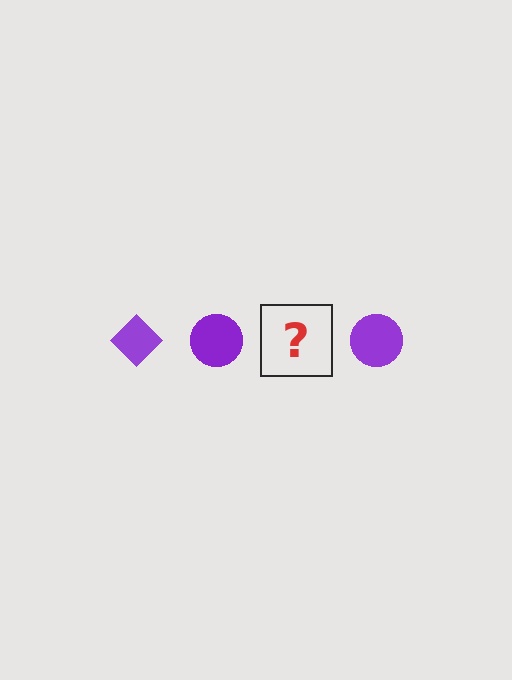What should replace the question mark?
The question mark should be replaced with a purple diamond.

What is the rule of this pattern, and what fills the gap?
The rule is that the pattern cycles through diamond, circle shapes in purple. The gap should be filled with a purple diamond.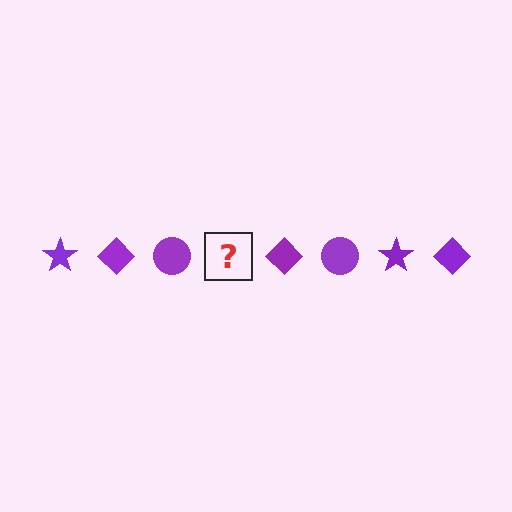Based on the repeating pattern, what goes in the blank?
The blank should be a purple star.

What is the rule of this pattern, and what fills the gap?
The rule is that the pattern cycles through star, diamond, circle shapes in purple. The gap should be filled with a purple star.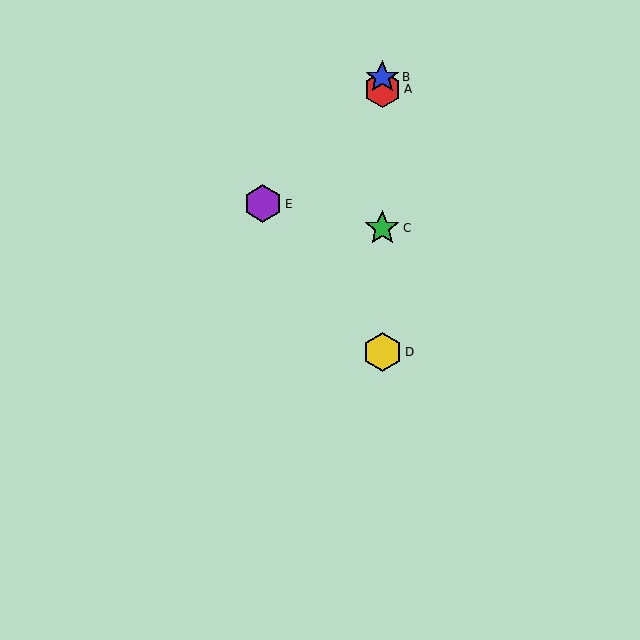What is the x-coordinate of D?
Object D is at x≈382.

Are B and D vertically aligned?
Yes, both are at x≈382.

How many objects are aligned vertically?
4 objects (A, B, C, D) are aligned vertically.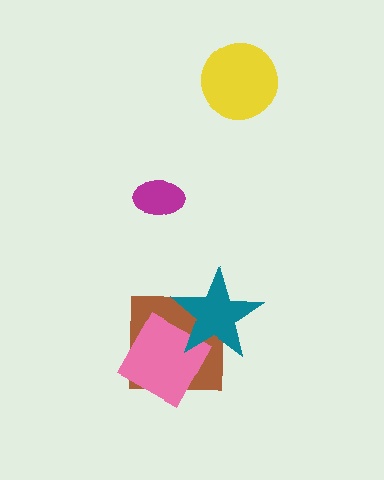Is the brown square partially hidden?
Yes, it is partially covered by another shape.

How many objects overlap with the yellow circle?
0 objects overlap with the yellow circle.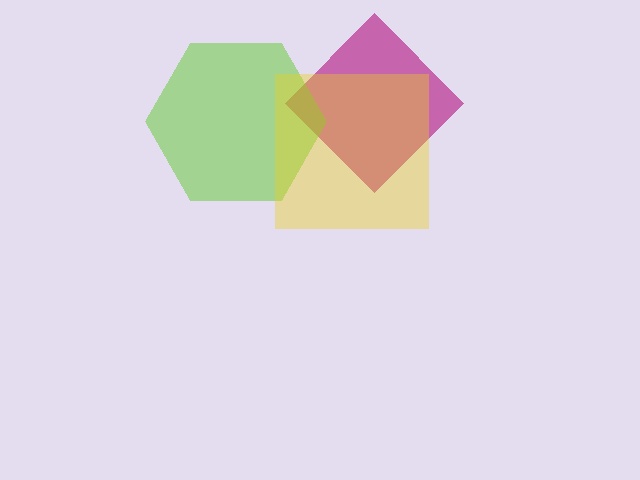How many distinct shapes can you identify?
There are 3 distinct shapes: a magenta diamond, a lime hexagon, a yellow square.